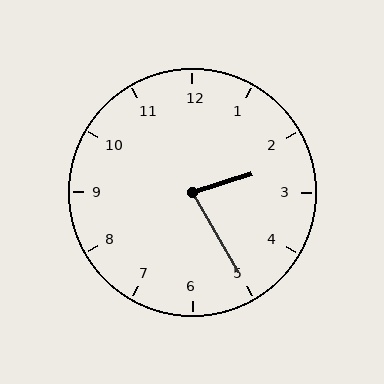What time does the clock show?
2:25.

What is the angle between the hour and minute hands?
Approximately 78 degrees.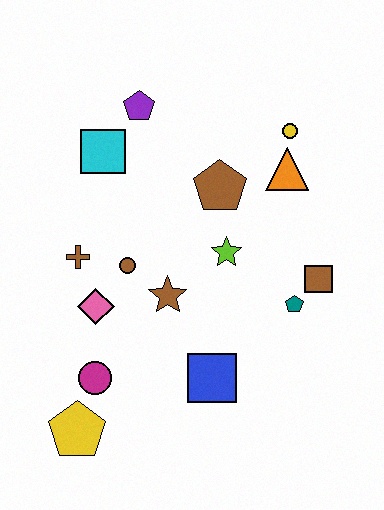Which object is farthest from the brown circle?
The yellow circle is farthest from the brown circle.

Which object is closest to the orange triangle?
The yellow circle is closest to the orange triangle.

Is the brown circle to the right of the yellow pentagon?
Yes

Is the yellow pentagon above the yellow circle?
No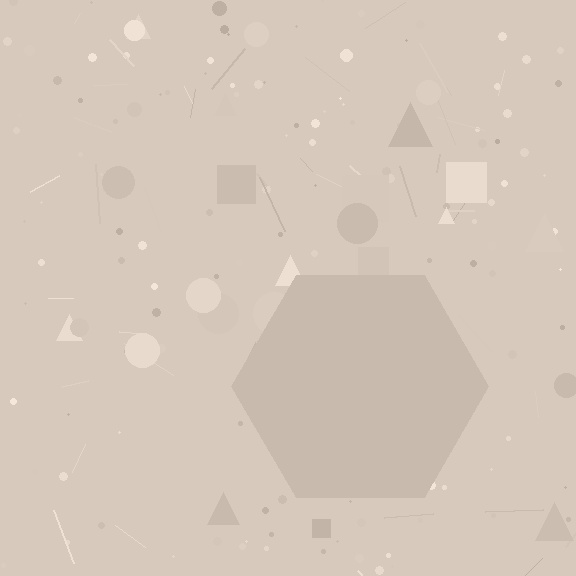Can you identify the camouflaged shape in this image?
The camouflaged shape is a hexagon.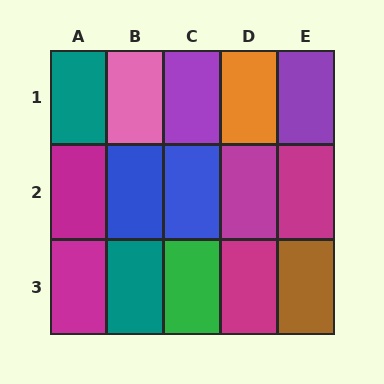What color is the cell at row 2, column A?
Magenta.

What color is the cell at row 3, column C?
Green.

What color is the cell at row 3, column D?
Magenta.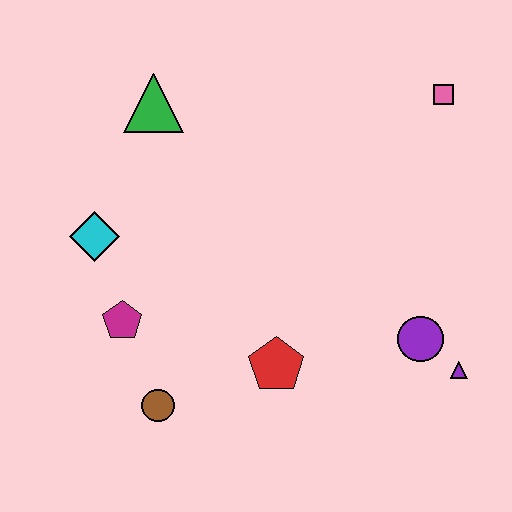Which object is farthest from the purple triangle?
The green triangle is farthest from the purple triangle.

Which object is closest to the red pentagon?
The brown circle is closest to the red pentagon.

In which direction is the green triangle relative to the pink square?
The green triangle is to the left of the pink square.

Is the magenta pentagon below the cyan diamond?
Yes